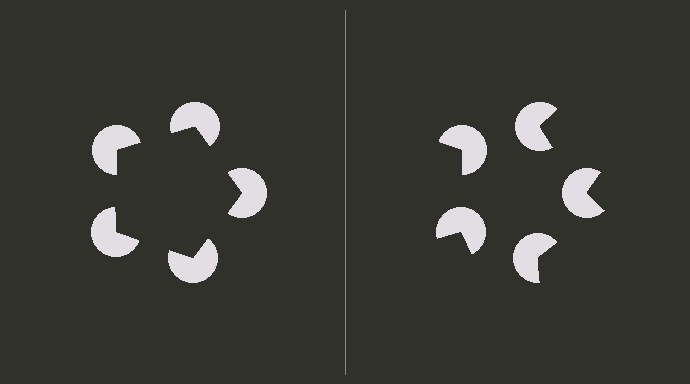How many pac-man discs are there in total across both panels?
10 — 5 on each side.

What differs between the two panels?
The pac-man discs are positioned identically on both sides; only the wedge orientations differ. On the left they align to a pentagon; on the right they are misaligned.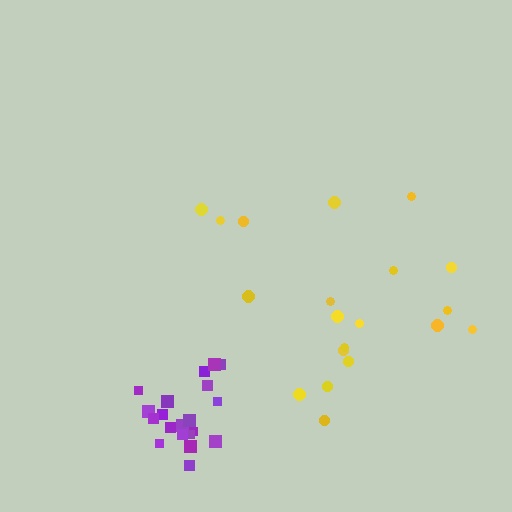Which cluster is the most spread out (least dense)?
Yellow.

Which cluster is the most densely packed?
Purple.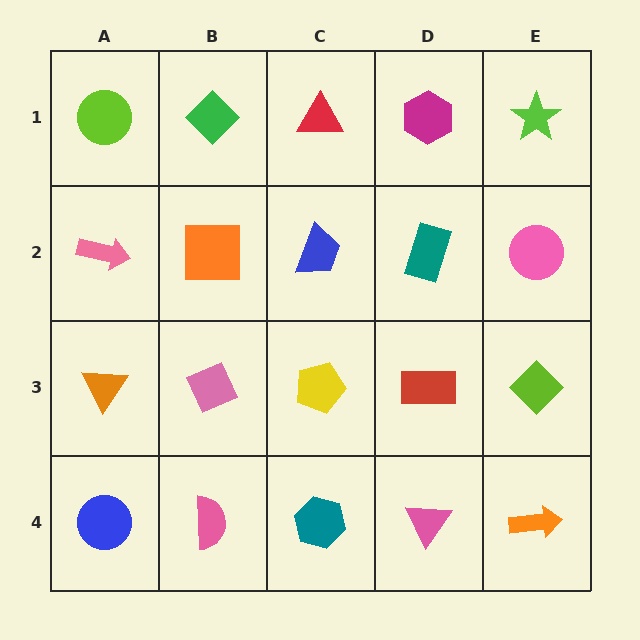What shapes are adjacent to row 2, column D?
A magenta hexagon (row 1, column D), a red rectangle (row 3, column D), a blue trapezoid (row 2, column C), a pink circle (row 2, column E).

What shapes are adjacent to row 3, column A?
A pink arrow (row 2, column A), a blue circle (row 4, column A), a pink diamond (row 3, column B).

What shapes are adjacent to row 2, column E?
A lime star (row 1, column E), a lime diamond (row 3, column E), a teal rectangle (row 2, column D).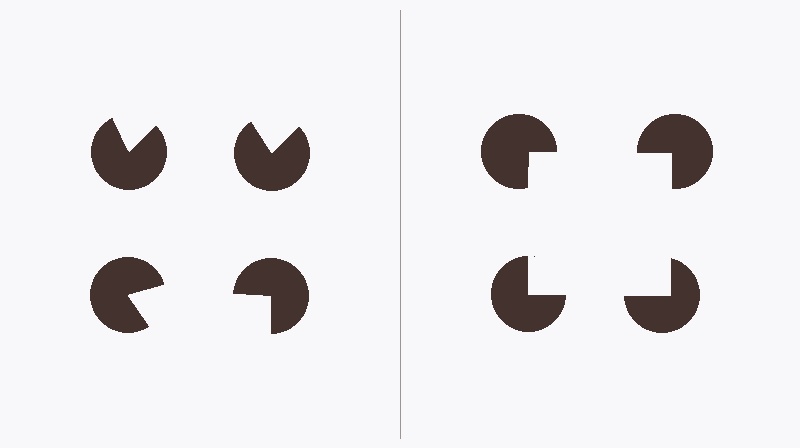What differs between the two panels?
The pac-man discs are positioned identically on both sides; only the wedge orientations differ. On the right they align to a square; on the left they are misaligned.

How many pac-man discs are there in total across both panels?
8 — 4 on each side.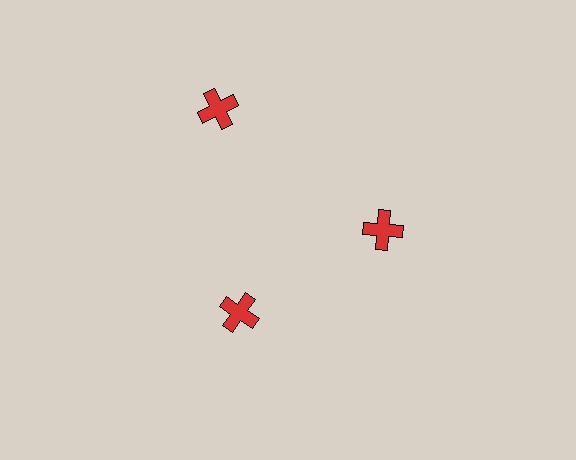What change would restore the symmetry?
The symmetry would be restored by moving it inward, back onto the ring so that all 3 crosses sit at equal angles and equal distance from the center.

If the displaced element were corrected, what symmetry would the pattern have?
It would have 3-fold rotational symmetry — the pattern would map onto itself every 120 degrees.